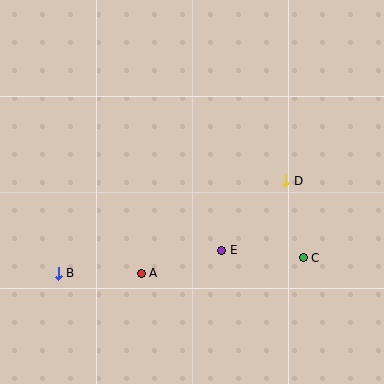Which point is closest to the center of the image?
Point E at (222, 250) is closest to the center.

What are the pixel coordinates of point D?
Point D is at (286, 181).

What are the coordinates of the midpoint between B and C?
The midpoint between B and C is at (181, 265).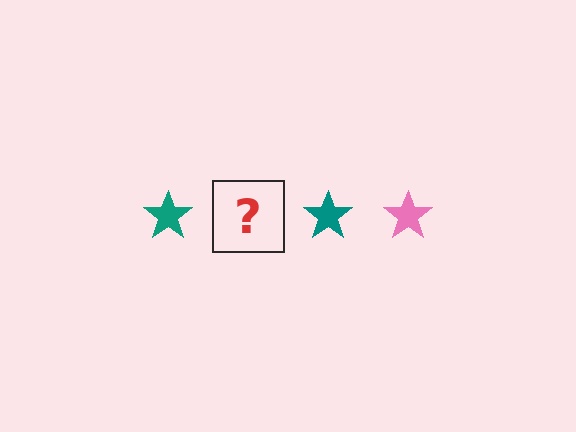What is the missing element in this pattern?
The missing element is a pink star.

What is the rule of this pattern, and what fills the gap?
The rule is that the pattern cycles through teal, pink stars. The gap should be filled with a pink star.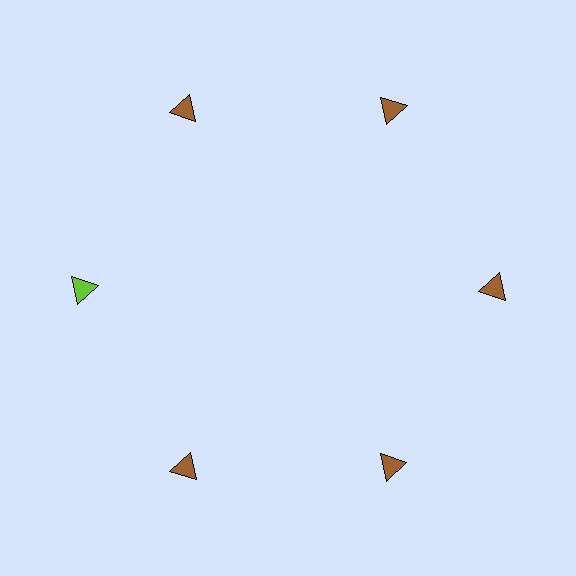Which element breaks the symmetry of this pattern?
The lime triangle at roughly the 9 o'clock position breaks the symmetry. All other shapes are brown triangles.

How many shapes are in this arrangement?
There are 6 shapes arranged in a ring pattern.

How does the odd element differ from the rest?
It has a different color: lime instead of brown.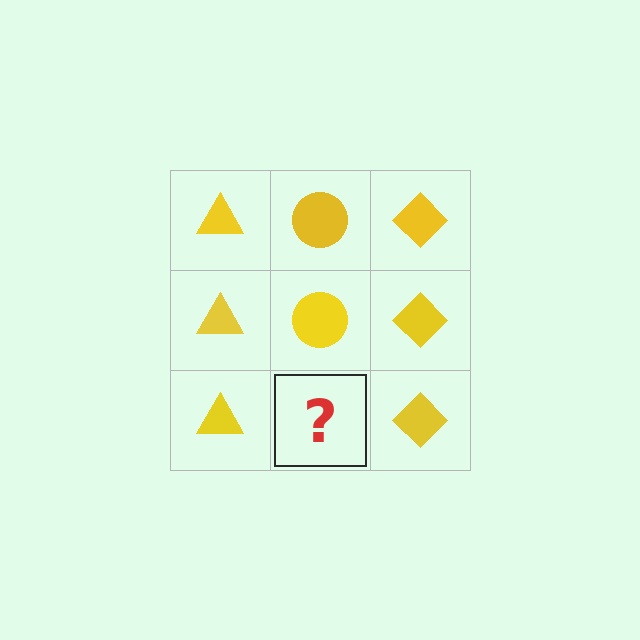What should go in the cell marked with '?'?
The missing cell should contain a yellow circle.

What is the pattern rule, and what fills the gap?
The rule is that each column has a consistent shape. The gap should be filled with a yellow circle.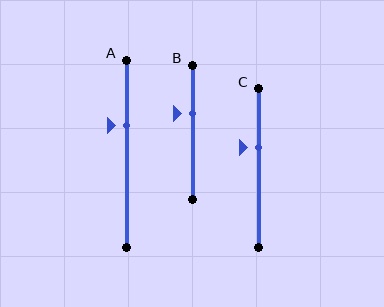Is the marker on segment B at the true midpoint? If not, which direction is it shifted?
No, the marker on segment B is shifted upward by about 14% of the segment length.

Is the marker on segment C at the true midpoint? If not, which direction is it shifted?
No, the marker on segment C is shifted upward by about 13% of the segment length.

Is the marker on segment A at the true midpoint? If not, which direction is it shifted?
No, the marker on segment A is shifted upward by about 15% of the segment length.